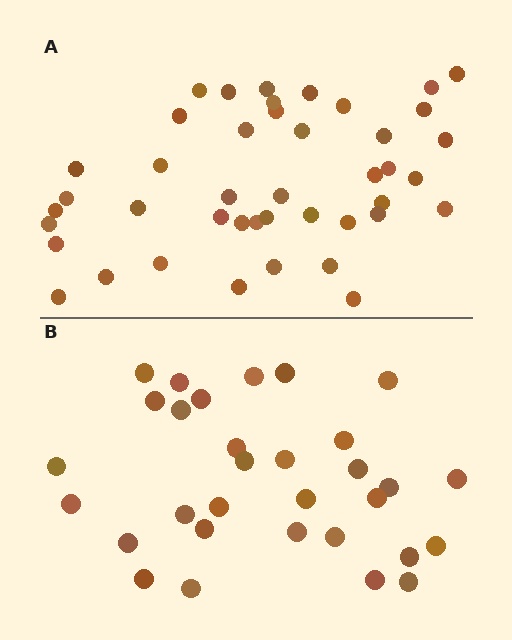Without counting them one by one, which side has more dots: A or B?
Region A (the top region) has more dots.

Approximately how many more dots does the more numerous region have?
Region A has roughly 12 or so more dots than region B.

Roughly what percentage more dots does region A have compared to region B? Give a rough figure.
About 40% more.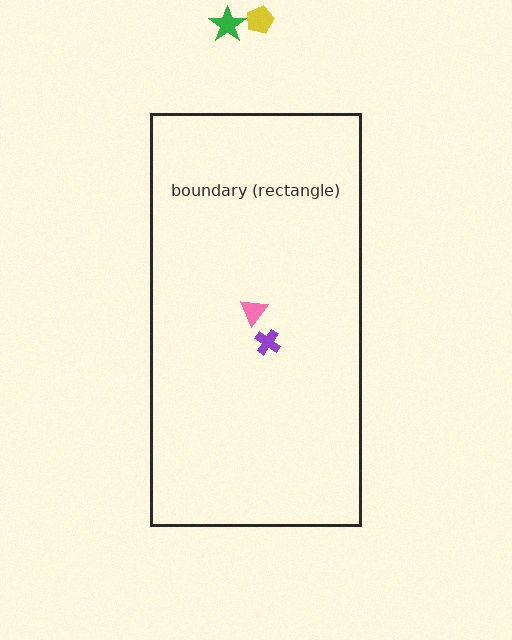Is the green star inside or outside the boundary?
Outside.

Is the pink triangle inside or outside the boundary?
Inside.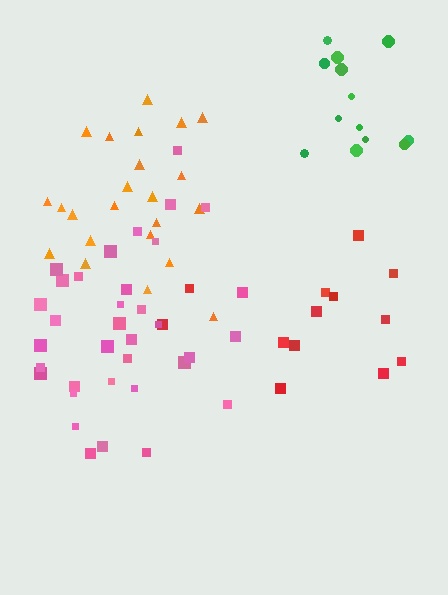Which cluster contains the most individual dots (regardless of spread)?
Pink (35).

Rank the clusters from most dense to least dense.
orange, green, pink, red.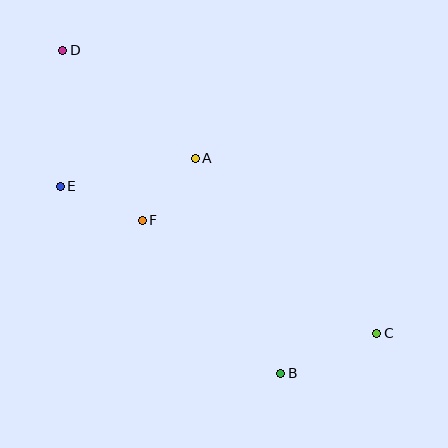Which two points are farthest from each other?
Points C and D are farthest from each other.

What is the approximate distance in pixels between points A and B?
The distance between A and B is approximately 232 pixels.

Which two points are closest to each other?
Points A and F are closest to each other.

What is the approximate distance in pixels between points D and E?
The distance between D and E is approximately 136 pixels.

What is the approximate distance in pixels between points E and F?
The distance between E and F is approximately 88 pixels.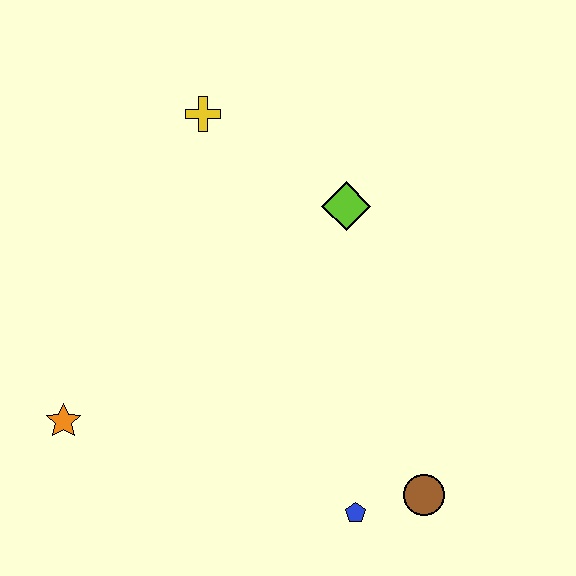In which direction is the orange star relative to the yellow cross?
The orange star is below the yellow cross.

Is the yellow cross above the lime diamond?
Yes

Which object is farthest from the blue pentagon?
The yellow cross is farthest from the blue pentagon.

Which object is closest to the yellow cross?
The lime diamond is closest to the yellow cross.